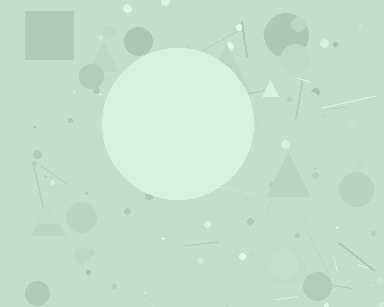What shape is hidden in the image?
A circle is hidden in the image.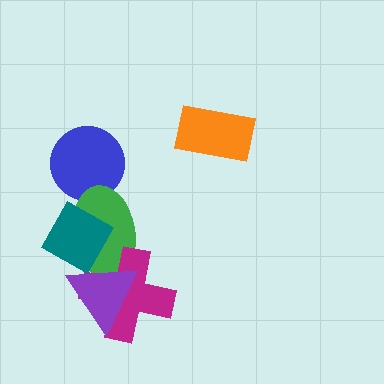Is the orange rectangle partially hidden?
No, no other shape covers it.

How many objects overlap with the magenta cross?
2 objects overlap with the magenta cross.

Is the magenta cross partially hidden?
Yes, it is partially covered by another shape.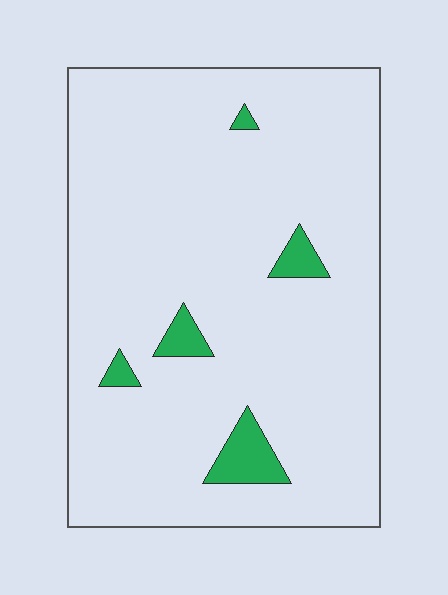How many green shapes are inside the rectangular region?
5.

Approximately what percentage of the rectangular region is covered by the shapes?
Approximately 5%.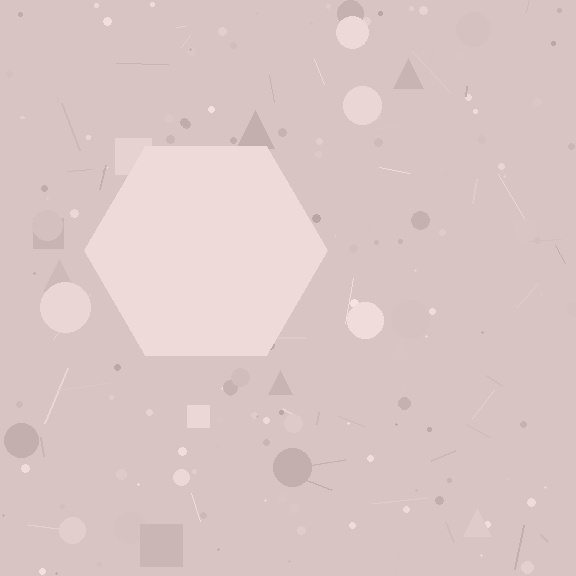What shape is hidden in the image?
A hexagon is hidden in the image.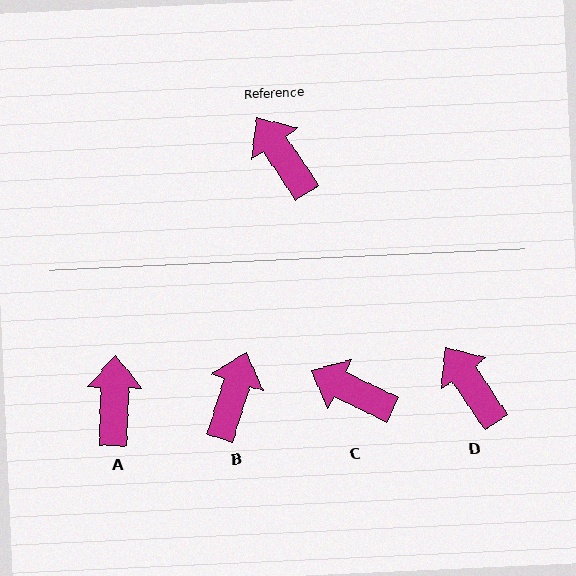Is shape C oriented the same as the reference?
No, it is off by about 30 degrees.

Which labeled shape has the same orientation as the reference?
D.